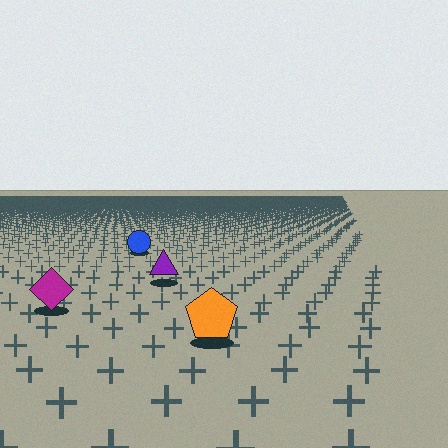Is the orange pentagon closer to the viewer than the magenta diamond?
Yes. The orange pentagon is closer — you can tell from the texture gradient: the ground texture is coarser near it.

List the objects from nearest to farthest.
From nearest to farthest: the orange pentagon, the magenta diamond, the purple triangle, the blue circle.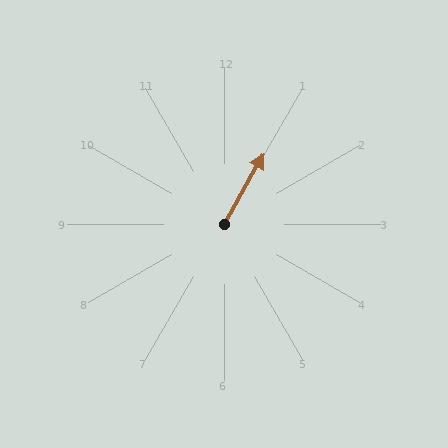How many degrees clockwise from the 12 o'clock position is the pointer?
Approximately 29 degrees.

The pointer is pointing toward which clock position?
Roughly 1 o'clock.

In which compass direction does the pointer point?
Northeast.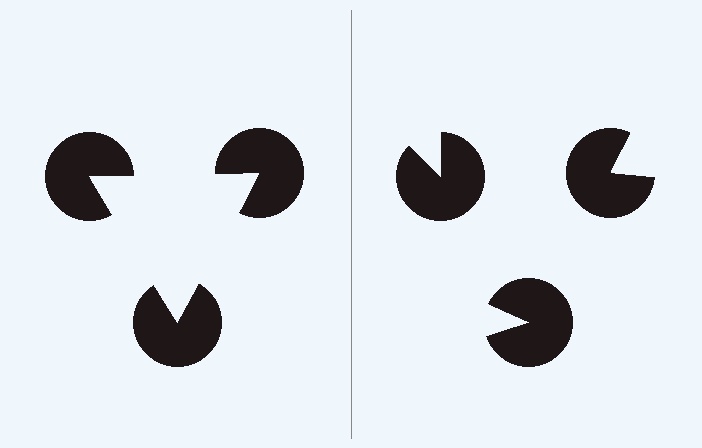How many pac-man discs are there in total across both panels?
6 — 3 on each side.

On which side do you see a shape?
An illusory triangle appears on the left side. On the right side the wedge cuts are rotated, so no coherent shape forms.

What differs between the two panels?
The pac-man discs are positioned identically on both sides; only the wedge orientations differ. On the left they align to a triangle; on the right they are misaligned.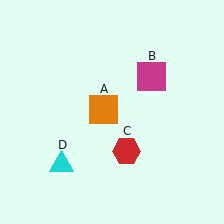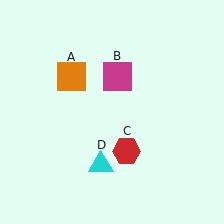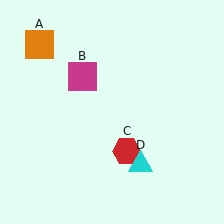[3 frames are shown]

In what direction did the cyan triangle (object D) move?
The cyan triangle (object D) moved right.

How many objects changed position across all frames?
3 objects changed position: orange square (object A), magenta square (object B), cyan triangle (object D).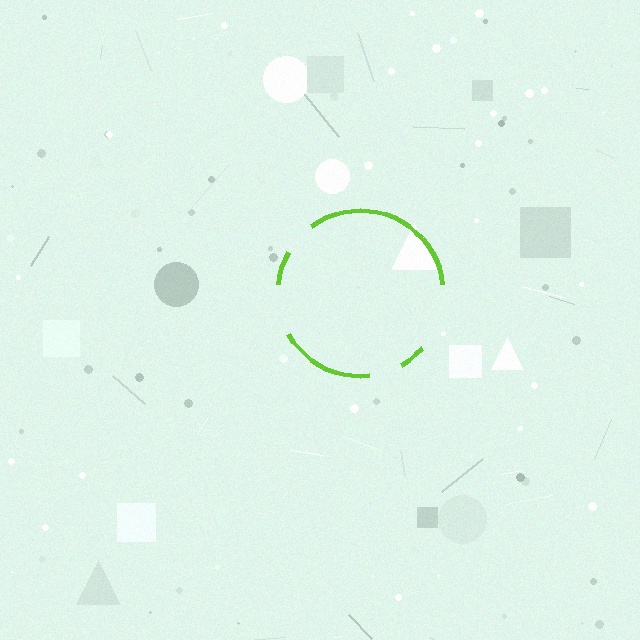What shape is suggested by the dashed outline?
The dashed outline suggests a circle.